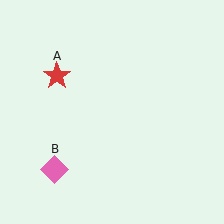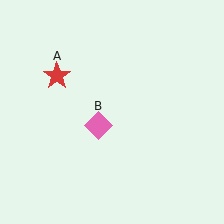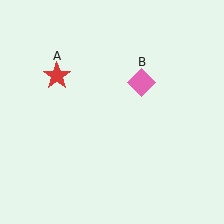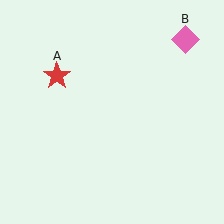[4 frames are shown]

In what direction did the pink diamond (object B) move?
The pink diamond (object B) moved up and to the right.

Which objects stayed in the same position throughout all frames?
Red star (object A) remained stationary.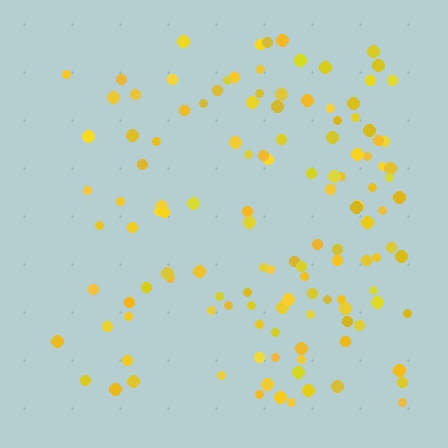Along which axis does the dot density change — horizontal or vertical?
Horizontal.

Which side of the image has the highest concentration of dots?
The right.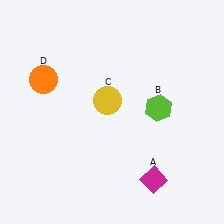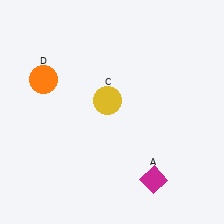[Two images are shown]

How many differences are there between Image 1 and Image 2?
There is 1 difference between the two images.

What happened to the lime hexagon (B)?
The lime hexagon (B) was removed in Image 2. It was in the top-right area of Image 1.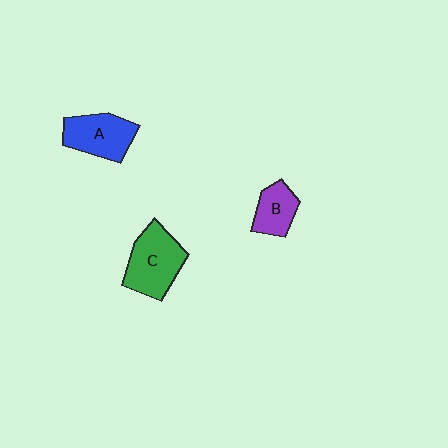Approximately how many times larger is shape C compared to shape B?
Approximately 1.7 times.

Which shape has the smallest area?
Shape B (purple).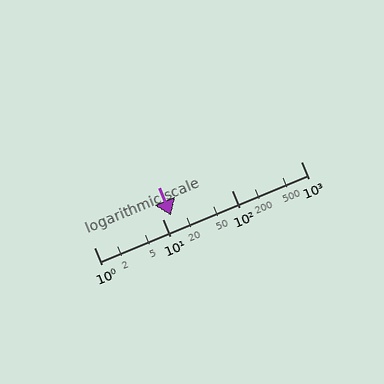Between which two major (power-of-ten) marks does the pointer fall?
The pointer is between 10 and 100.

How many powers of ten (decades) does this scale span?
The scale spans 3 decades, from 1 to 1000.